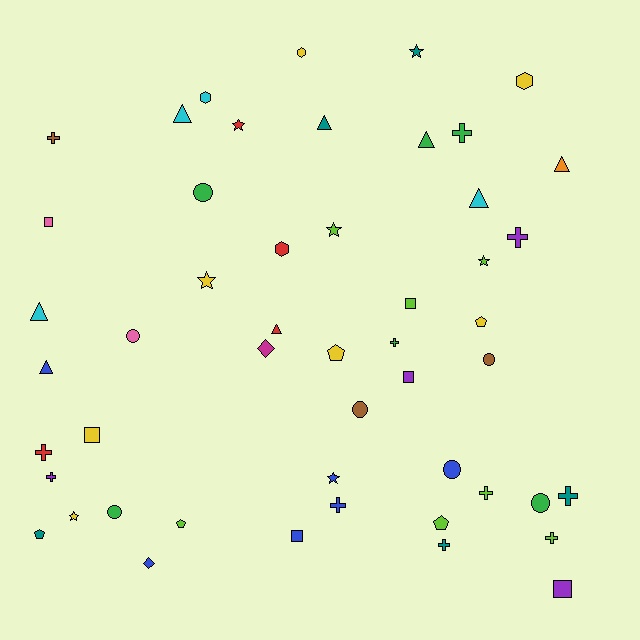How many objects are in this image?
There are 50 objects.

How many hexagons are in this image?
There are 4 hexagons.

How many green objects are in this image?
There are 6 green objects.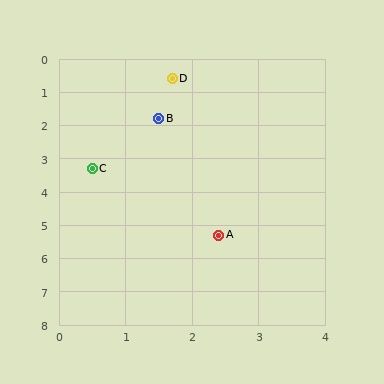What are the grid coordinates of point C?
Point C is at approximately (0.5, 3.3).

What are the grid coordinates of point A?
Point A is at approximately (2.4, 5.3).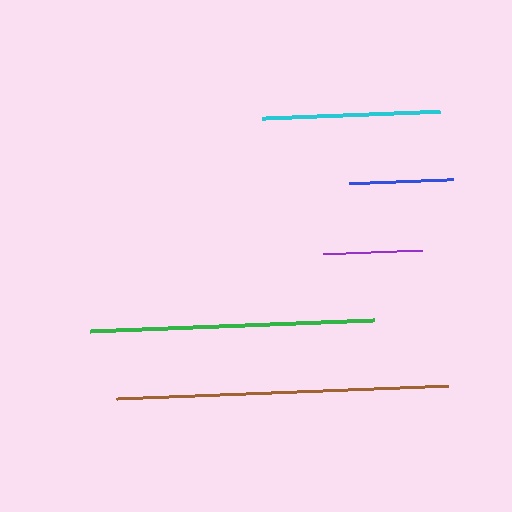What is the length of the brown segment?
The brown segment is approximately 333 pixels long.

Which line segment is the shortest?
The purple line is the shortest at approximately 100 pixels.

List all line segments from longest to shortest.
From longest to shortest: brown, green, cyan, blue, purple.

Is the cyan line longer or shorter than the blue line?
The cyan line is longer than the blue line.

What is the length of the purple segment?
The purple segment is approximately 100 pixels long.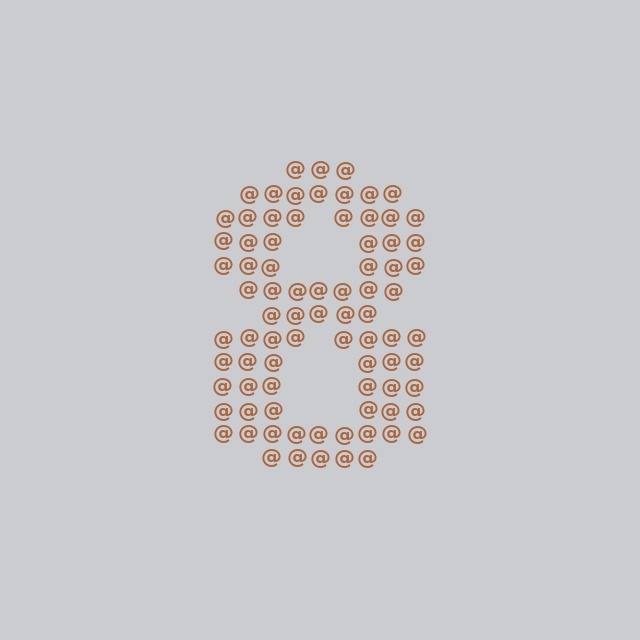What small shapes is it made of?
It is made of small at signs.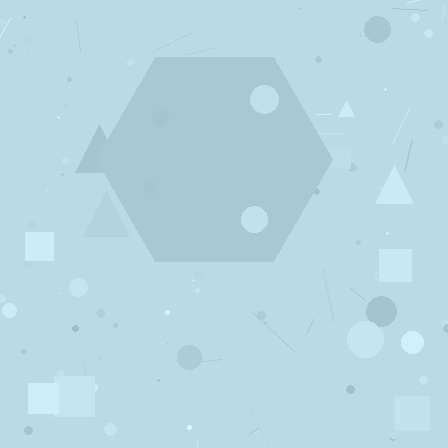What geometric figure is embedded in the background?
A hexagon is embedded in the background.